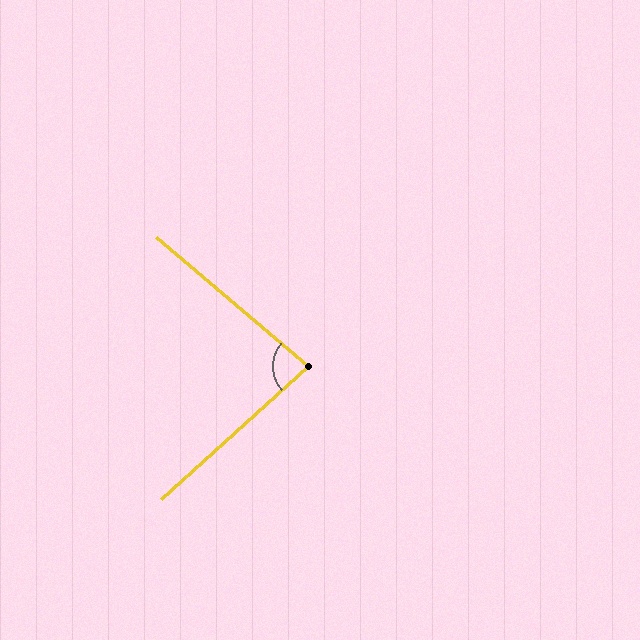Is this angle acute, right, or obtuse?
It is acute.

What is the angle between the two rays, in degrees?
Approximately 82 degrees.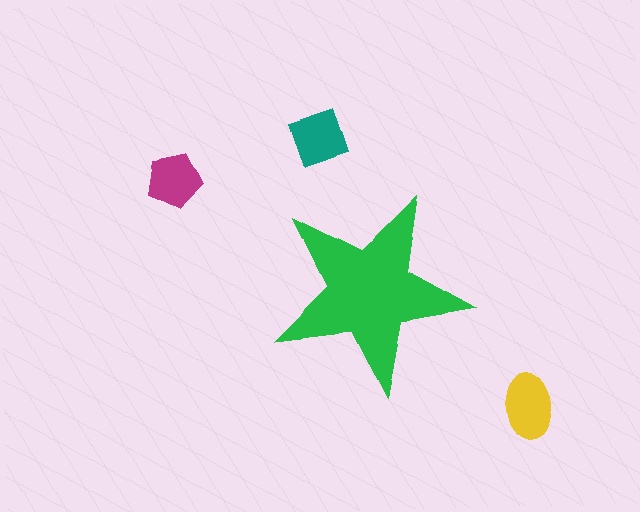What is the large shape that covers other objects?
A green star.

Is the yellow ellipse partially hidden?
No, the yellow ellipse is fully visible.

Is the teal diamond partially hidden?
No, the teal diamond is fully visible.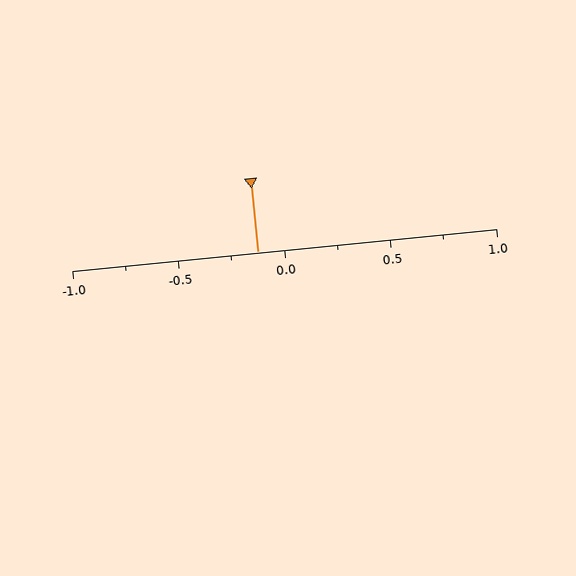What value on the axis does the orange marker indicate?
The marker indicates approximately -0.12.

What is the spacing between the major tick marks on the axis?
The major ticks are spaced 0.5 apart.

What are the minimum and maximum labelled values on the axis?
The axis runs from -1.0 to 1.0.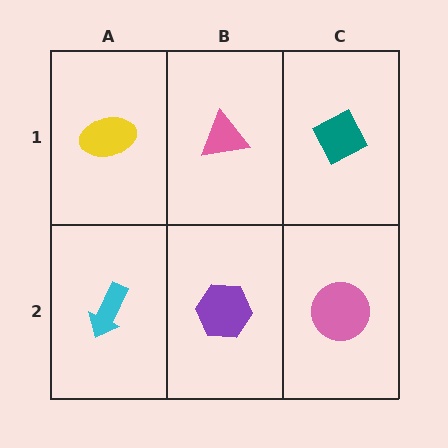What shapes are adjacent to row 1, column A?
A cyan arrow (row 2, column A), a pink triangle (row 1, column B).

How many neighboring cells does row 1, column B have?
3.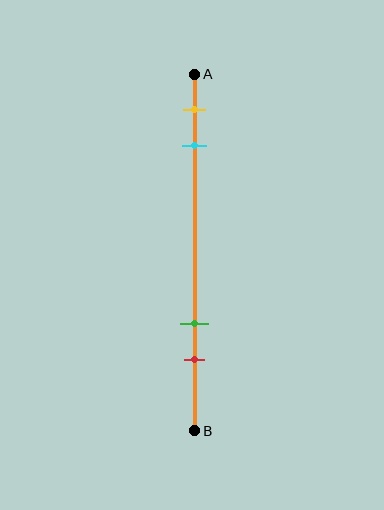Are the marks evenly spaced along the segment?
No, the marks are not evenly spaced.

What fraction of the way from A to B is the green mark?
The green mark is approximately 70% (0.7) of the way from A to B.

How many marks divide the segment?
There are 4 marks dividing the segment.